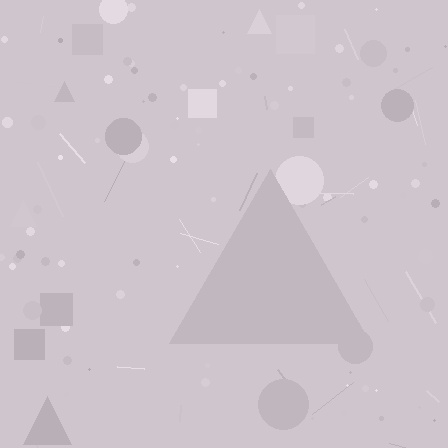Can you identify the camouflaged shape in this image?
The camouflaged shape is a triangle.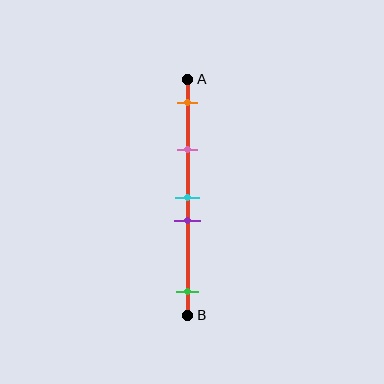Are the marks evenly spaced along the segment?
No, the marks are not evenly spaced.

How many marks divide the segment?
There are 5 marks dividing the segment.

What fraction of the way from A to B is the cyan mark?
The cyan mark is approximately 50% (0.5) of the way from A to B.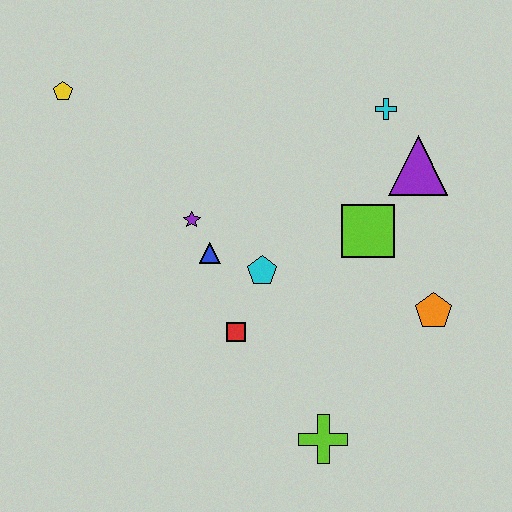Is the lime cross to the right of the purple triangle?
No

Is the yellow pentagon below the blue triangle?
No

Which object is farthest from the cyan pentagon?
The yellow pentagon is farthest from the cyan pentagon.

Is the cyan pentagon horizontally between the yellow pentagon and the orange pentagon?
Yes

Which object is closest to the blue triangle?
The purple star is closest to the blue triangle.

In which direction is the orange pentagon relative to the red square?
The orange pentagon is to the right of the red square.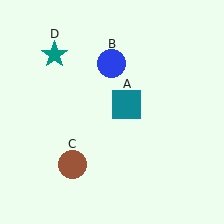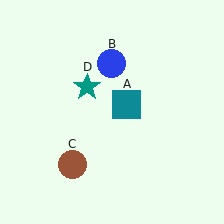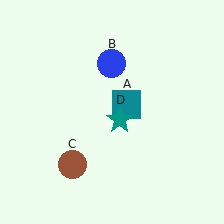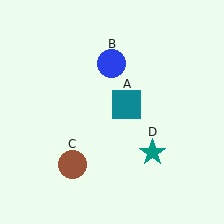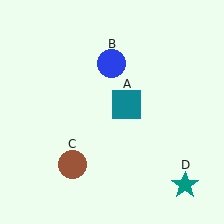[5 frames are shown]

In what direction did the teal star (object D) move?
The teal star (object D) moved down and to the right.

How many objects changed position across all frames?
1 object changed position: teal star (object D).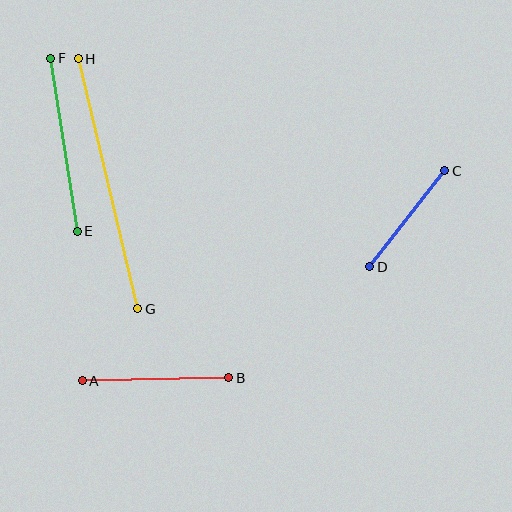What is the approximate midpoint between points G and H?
The midpoint is at approximately (108, 184) pixels.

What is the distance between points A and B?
The distance is approximately 147 pixels.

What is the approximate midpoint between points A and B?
The midpoint is at approximately (156, 379) pixels.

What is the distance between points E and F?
The distance is approximately 175 pixels.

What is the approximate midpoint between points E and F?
The midpoint is at approximately (64, 145) pixels.